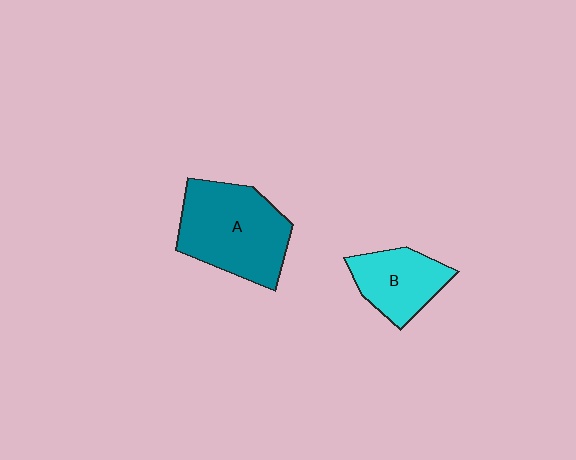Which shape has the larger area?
Shape A (teal).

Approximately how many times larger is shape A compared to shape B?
Approximately 1.7 times.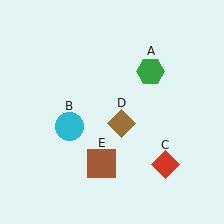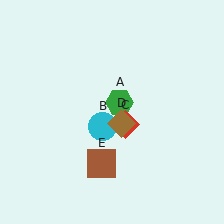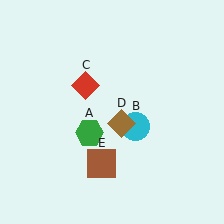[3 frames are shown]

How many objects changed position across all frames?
3 objects changed position: green hexagon (object A), cyan circle (object B), red diamond (object C).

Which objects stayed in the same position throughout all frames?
Brown diamond (object D) and brown square (object E) remained stationary.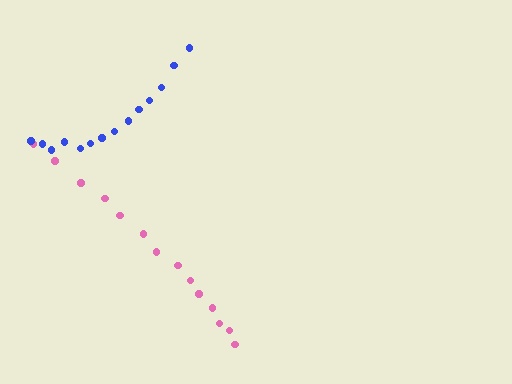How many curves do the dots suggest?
There are 2 distinct paths.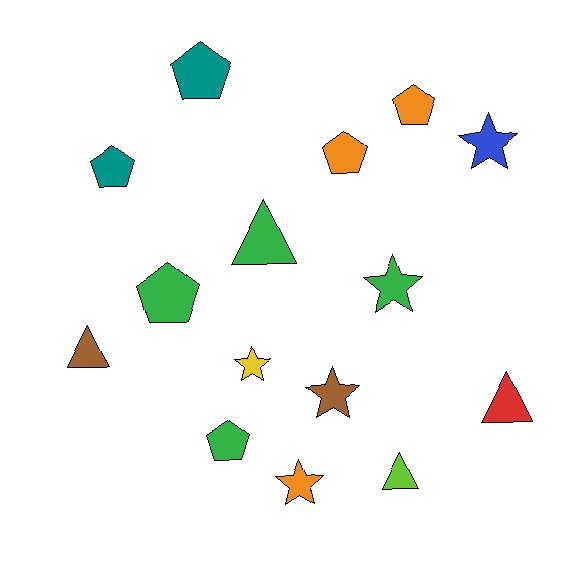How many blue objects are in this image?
There is 1 blue object.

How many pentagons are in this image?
There are 6 pentagons.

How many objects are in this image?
There are 15 objects.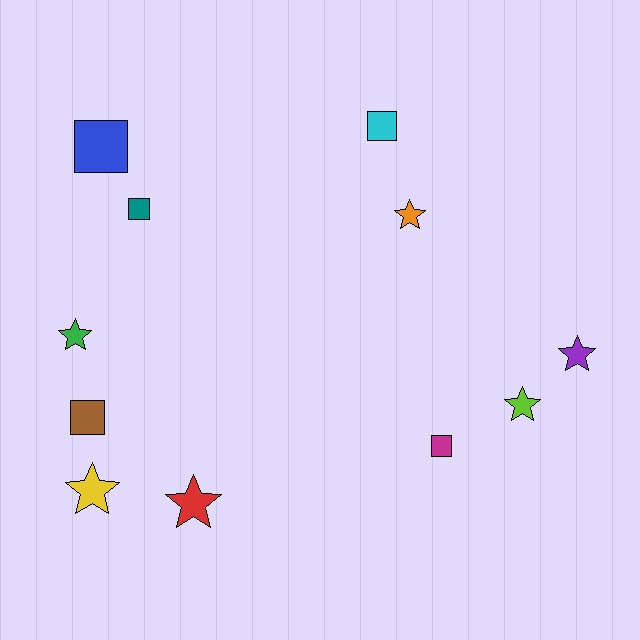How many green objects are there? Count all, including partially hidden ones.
There is 1 green object.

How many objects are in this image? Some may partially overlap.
There are 11 objects.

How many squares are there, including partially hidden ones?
There are 5 squares.